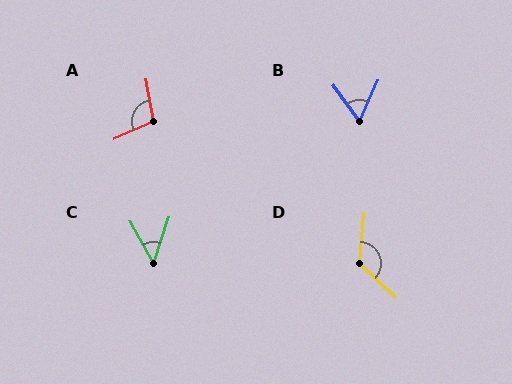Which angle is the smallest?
C, at approximately 47 degrees.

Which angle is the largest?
D, at approximately 129 degrees.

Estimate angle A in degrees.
Approximately 104 degrees.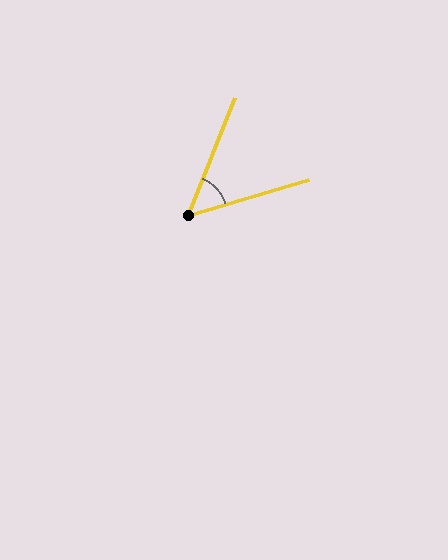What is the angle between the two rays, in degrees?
Approximately 52 degrees.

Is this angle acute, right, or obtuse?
It is acute.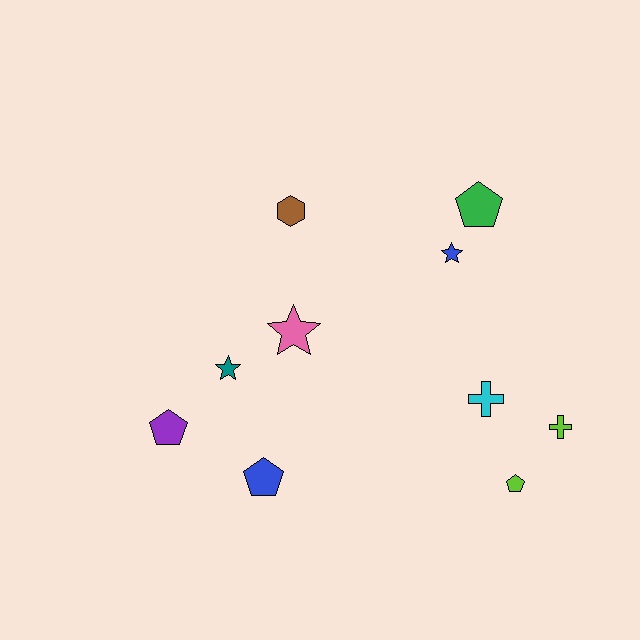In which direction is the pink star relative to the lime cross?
The pink star is to the left of the lime cross.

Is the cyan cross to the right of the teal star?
Yes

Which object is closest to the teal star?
The pink star is closest to the teal star.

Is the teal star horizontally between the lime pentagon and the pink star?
No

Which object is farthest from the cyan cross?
The purple pentagon is farthest from the cyan cross.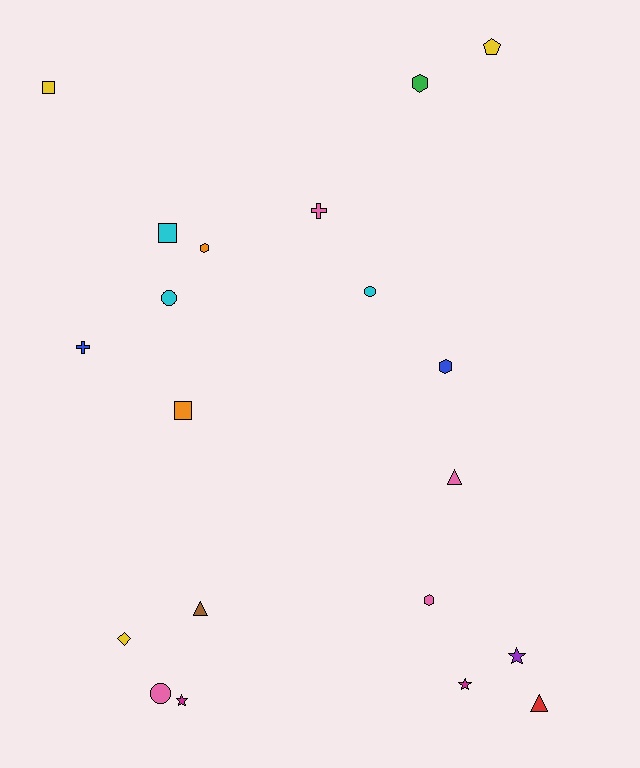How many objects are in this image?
There are 20 objects.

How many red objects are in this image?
There is 1 red object.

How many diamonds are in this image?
There is 1 diamond.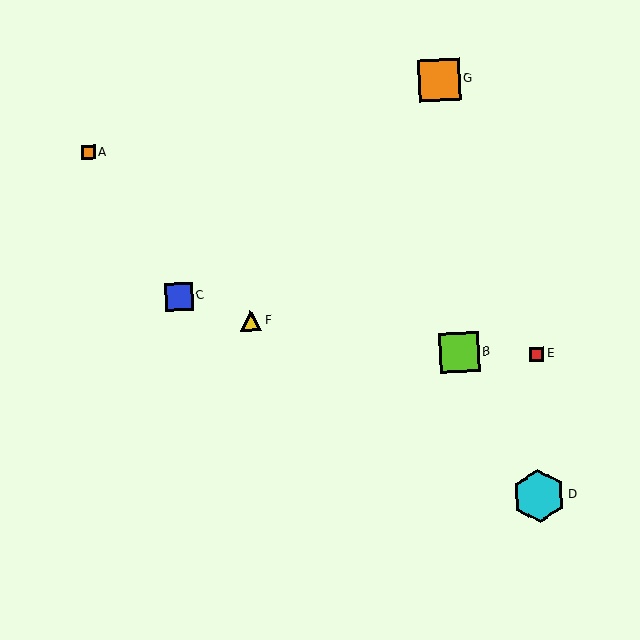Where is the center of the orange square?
The center of the orange square is at (88, 153).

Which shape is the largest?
The cyan hexagon (labeled D) is the largest.